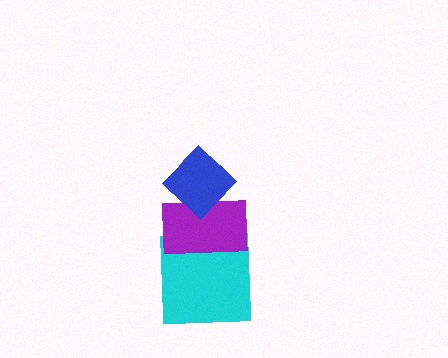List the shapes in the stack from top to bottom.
From top to bottom: the blue diamond, the purple rectangle, the cyan square.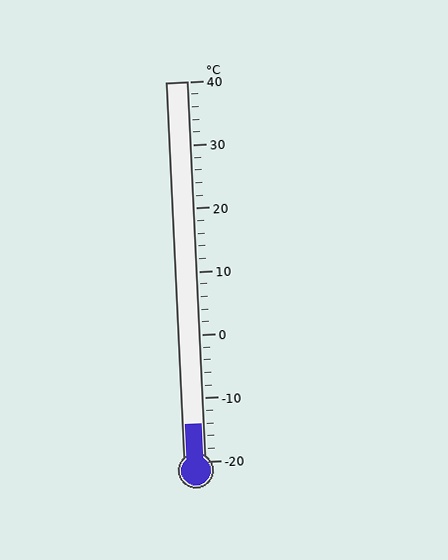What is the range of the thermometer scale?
The thermometer scale ranges from -20°C to 40°C.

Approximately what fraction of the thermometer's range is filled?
The thermometer is filled to approximately 10% of its range.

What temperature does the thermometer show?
The thermometer shows approximately -14°C.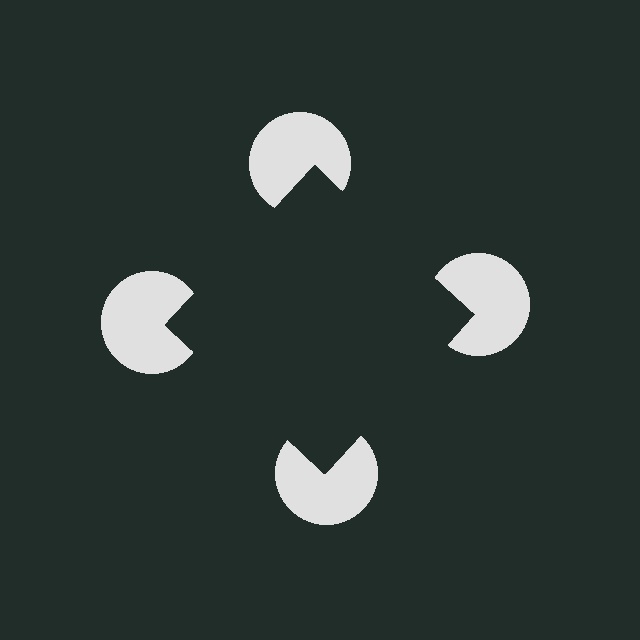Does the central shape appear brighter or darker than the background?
It typically appears slightly darker than the background, even though no actual brightness change is drawn.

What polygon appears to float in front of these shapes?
An illusory square — its edges are inferred from the aligned wedge cuts in the pac-man discs, not physically drawn.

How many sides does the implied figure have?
4 sides.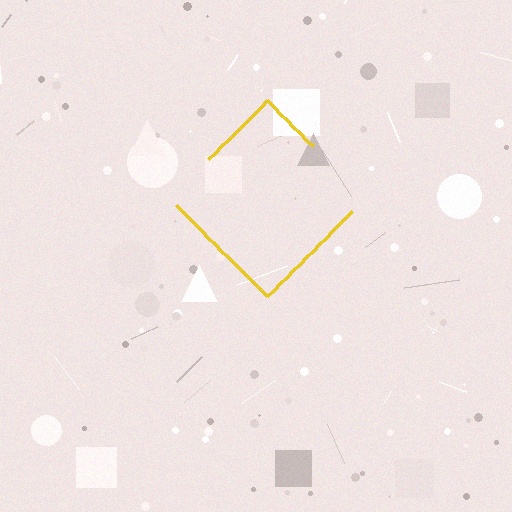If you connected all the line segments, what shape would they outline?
They would outline a diamond.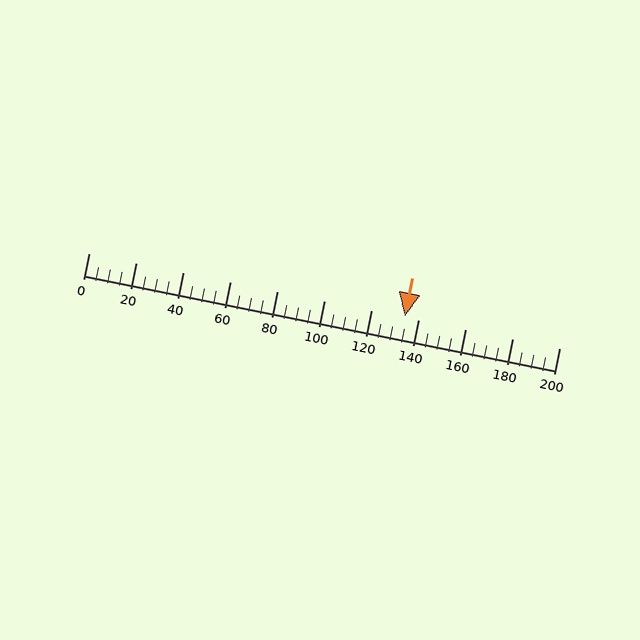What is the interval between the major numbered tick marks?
The major tick marks are spaced 20 units apart.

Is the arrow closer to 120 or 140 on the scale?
The arrow is closer to 140.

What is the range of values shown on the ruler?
The ruler shows values from 0 to 200.